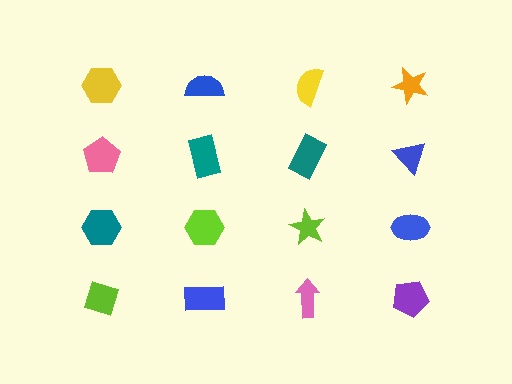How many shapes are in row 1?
4 shapes.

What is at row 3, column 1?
A teal hexagon.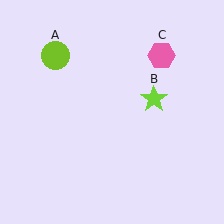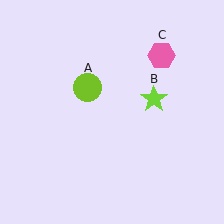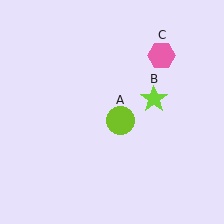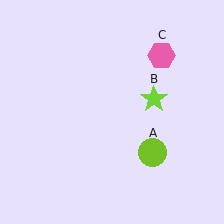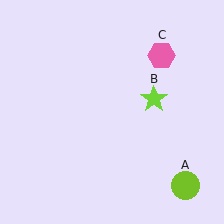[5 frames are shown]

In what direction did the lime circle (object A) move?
The lime circle (object A) moved down and to the right.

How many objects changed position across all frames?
1 object changed position: lime circle (object A).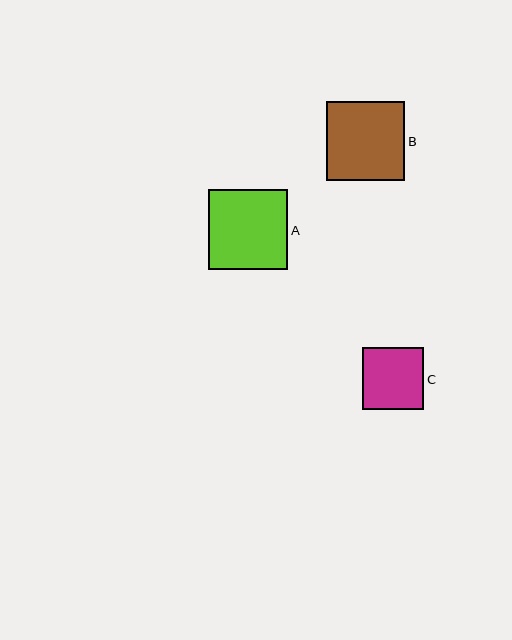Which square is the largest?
Square A is the largest with a size of approximately 80 pixels.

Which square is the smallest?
Square C is the smallest with a size of approximately 62 pixels.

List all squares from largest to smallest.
From largest to smallest: A, B, C.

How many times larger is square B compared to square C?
Square B is approximately 1.3 times the size of square C.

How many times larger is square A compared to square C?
Square A is approximately 1.3 times the size of square C.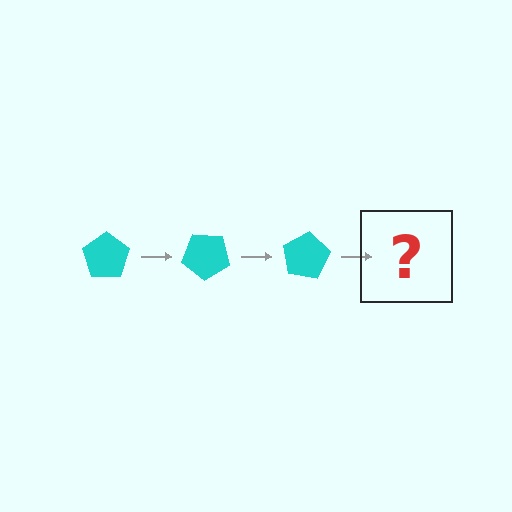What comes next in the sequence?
The next element should be a cyan pentagon rotated 120 degrees.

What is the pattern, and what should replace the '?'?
The pattern is that the pentagon rotates 40 degrees each step. The '?' should be a cyan pentagon rotated 120 degrees.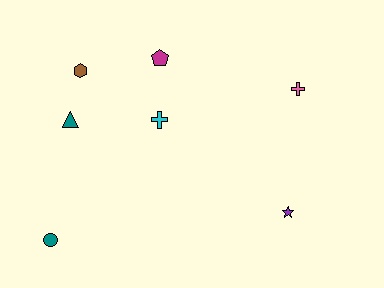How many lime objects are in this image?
There are no lime objects.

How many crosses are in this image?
There are 2 crosses.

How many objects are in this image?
There are 7 objects.